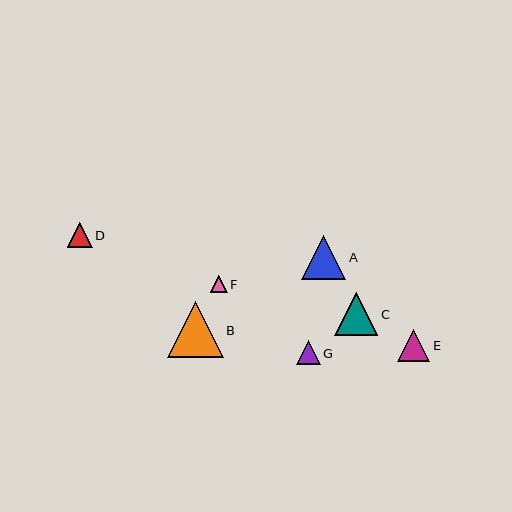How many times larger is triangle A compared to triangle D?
Triangle A is approximately 1.7 times the size of triangle D.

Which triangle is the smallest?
Triangle F is the smallest with a size of approximately 16 pixels.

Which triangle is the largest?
Triangle B is the largest with a size of approximately 56 pixels.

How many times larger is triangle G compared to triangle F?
Triangle G is approximately 1.5 times the size of triangle F.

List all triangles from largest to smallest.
From largest to smallest: B, A, C, E, D, G, F.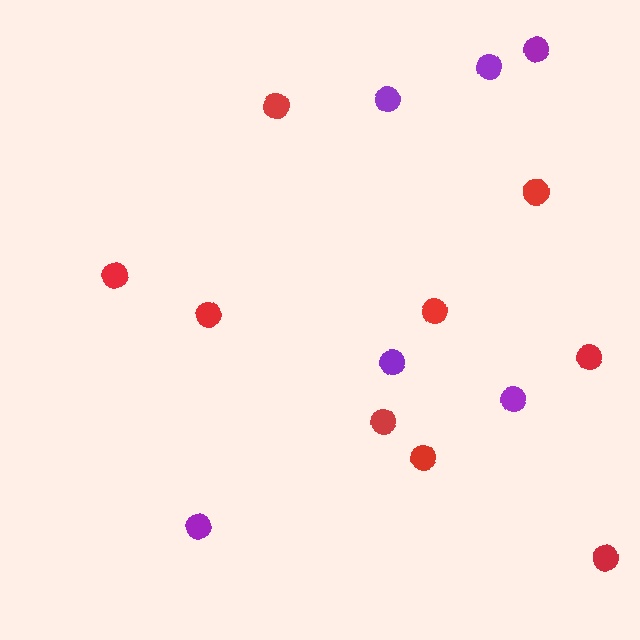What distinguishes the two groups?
There are 2 groups: one group of red circles (9) and one group of purple circles (6).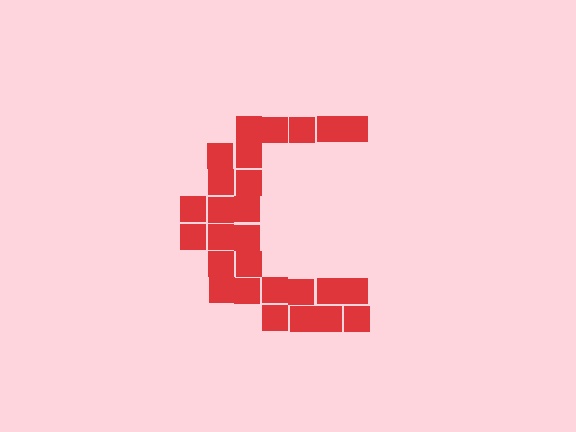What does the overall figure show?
The overall figure shows the letter C.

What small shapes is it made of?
It is made of small squares.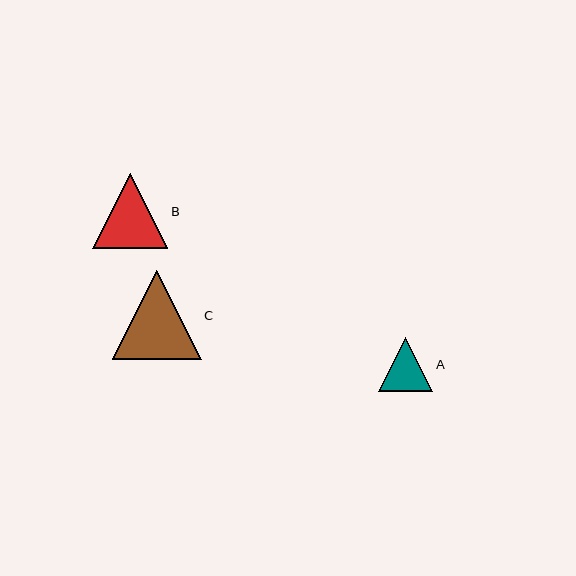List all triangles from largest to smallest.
From largest to smallest: C, B, A.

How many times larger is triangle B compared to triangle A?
Triangle B is approximately 1.4 times the size of triangle A.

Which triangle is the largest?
Triangle C is the largest with a size of approximately 89 pixels.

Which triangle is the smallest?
Triangle A is the smallest with a size of approximately 55 pixels.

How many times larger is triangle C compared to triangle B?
Triangle C is approximately 1.2 times the size of triangle B.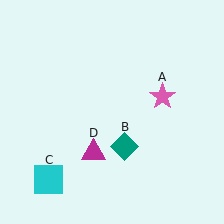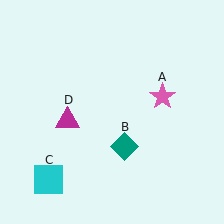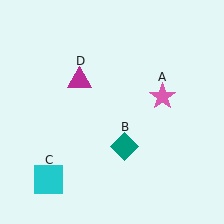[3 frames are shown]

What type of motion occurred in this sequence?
The magenta triangle (object D) rotated clockwise around the center of the scene.